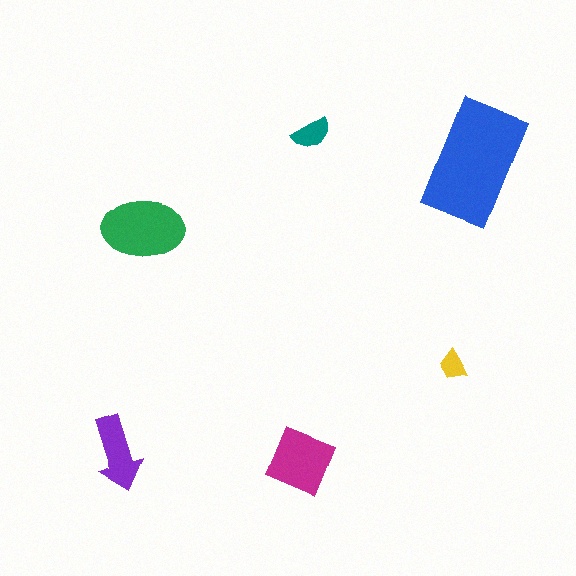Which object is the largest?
The blue rectangle.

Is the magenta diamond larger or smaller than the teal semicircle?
Larger.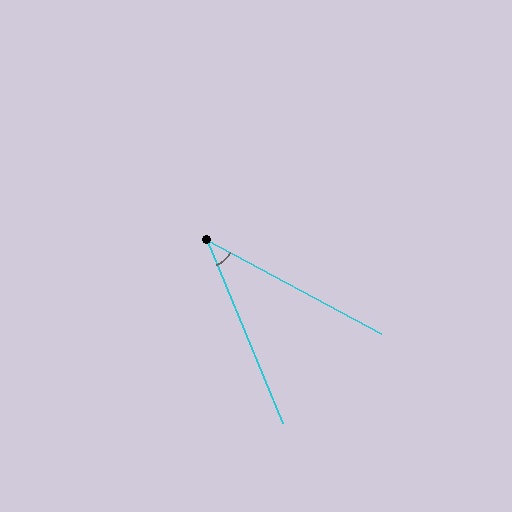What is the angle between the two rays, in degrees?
Approximately 39 degrees.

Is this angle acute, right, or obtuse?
It is acute.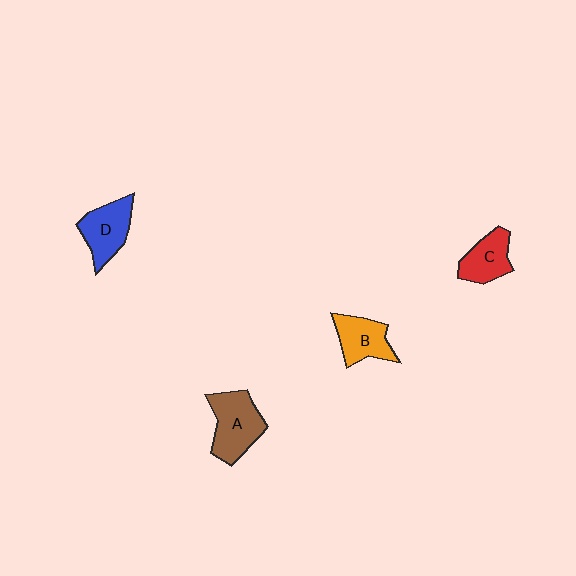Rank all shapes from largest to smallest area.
From largest to smallest: A (brown), D (blue), B (orange), C (red).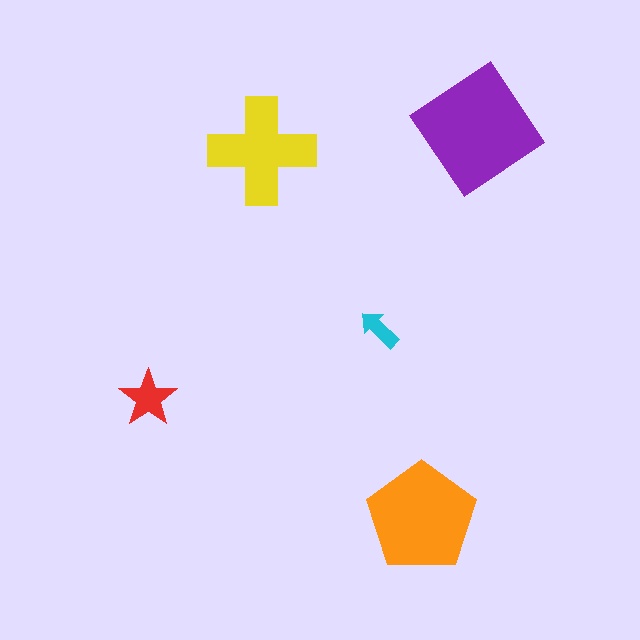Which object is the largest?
The purple diamond.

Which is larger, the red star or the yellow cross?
The yellow cross.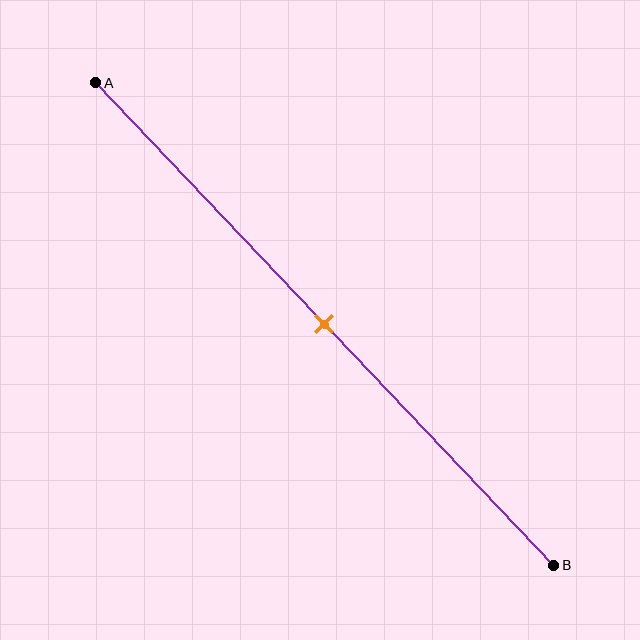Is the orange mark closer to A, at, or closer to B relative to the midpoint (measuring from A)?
The orange mark is approximately at the midpoint of segment AB.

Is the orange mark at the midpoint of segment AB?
Yes, the mark is approximately at the midpoint.